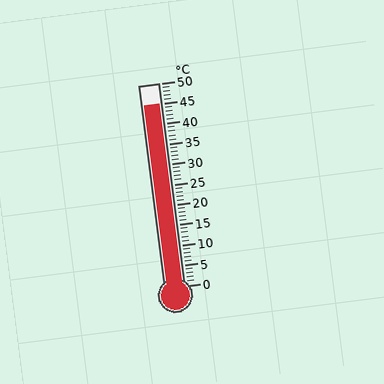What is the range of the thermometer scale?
The thermometer scale ranges from 0°C to 50°C.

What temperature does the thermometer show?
The thermometer shows approximately 45°C.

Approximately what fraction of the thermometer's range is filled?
The thermometer is filled to approximately 90% of its range.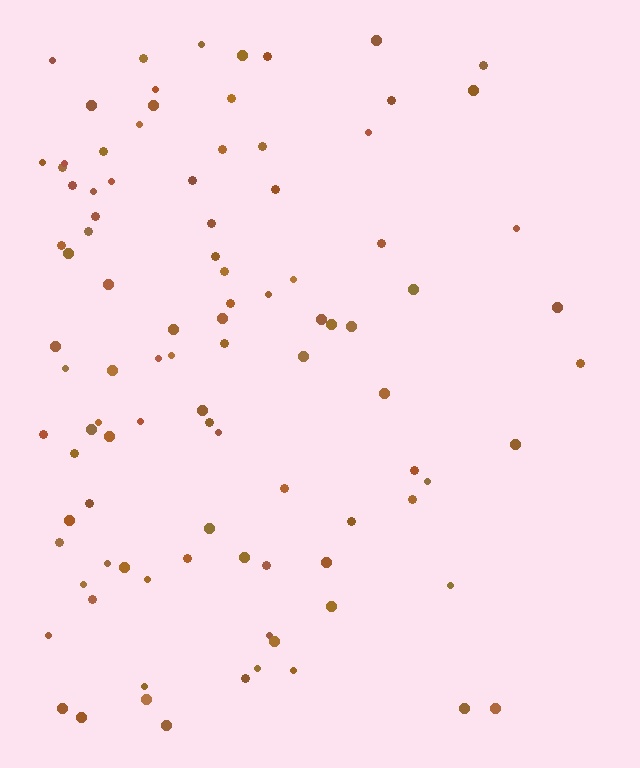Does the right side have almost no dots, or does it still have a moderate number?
Still a moderate number, just noticeably fewer than the left.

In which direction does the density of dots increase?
From right to left, with the left side densest.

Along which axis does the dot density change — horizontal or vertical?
Horizontal.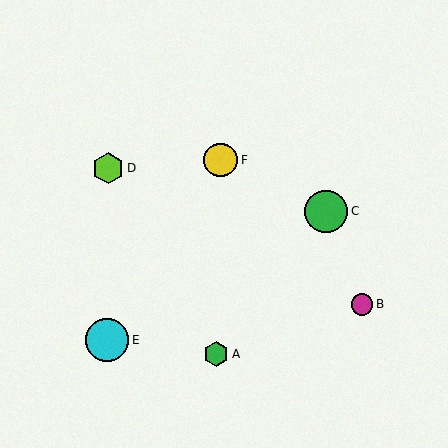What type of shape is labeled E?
Shape E is a cyan circle.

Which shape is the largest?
The green circle (labeled C) is the largest.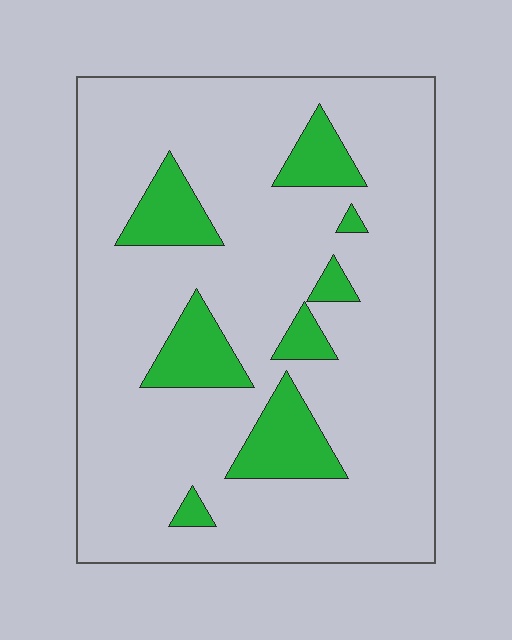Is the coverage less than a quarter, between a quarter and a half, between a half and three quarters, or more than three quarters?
Less than a quarter.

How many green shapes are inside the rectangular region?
8.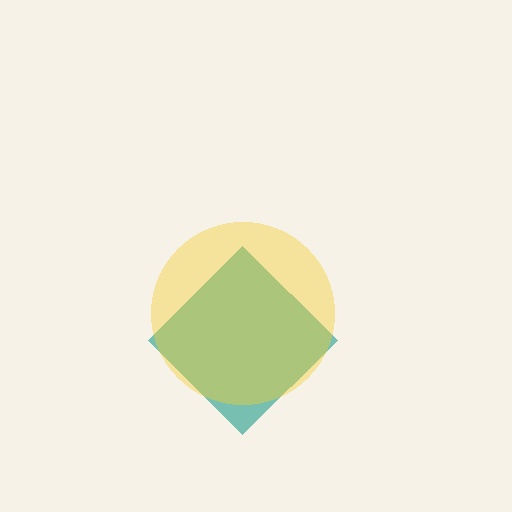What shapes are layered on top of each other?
The layered shapes are: a teal diamond, a yellow circle.